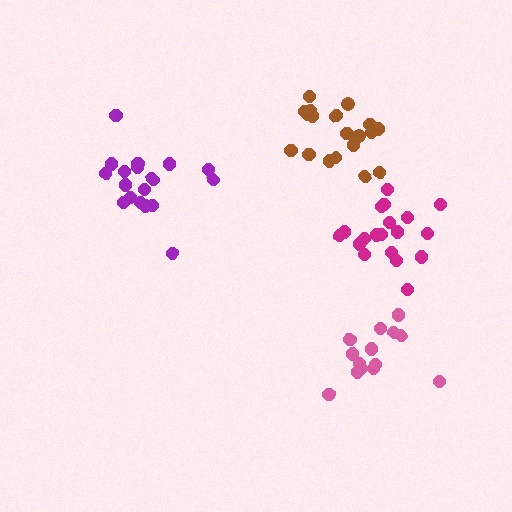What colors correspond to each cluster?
The clusters are colored: purple, magenta, pink, brown.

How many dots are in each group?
Group 1: 19 dots, Group 2: 19 dots, Group 3: 14 dots, Group 4: 20 dots (72 total).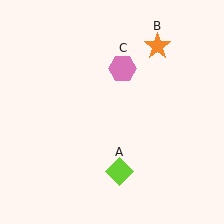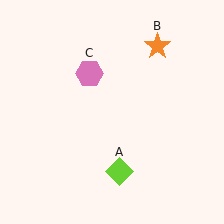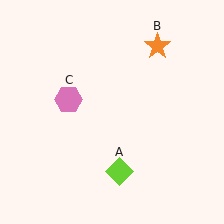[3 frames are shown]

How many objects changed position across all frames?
1 object changed position: pink hexagon (object C).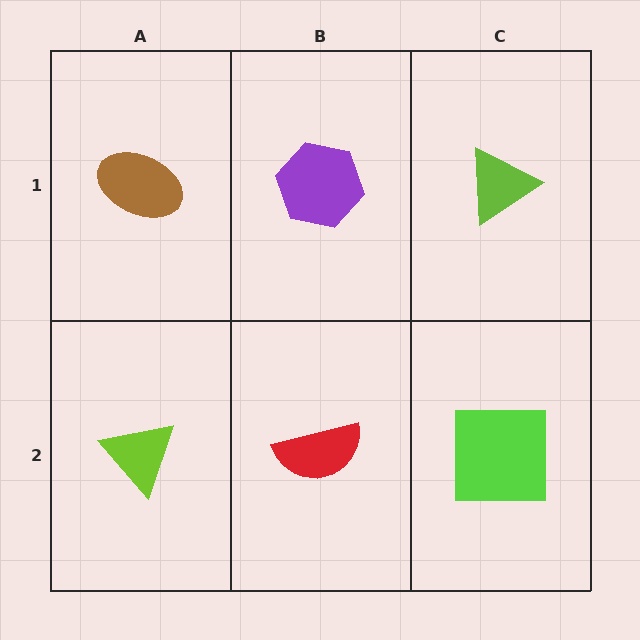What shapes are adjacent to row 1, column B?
A red semicircle (row 2, column B), a brown ellipse (row 1, column A), a lime triangle (row 1, column C).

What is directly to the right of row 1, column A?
A purple hexagon.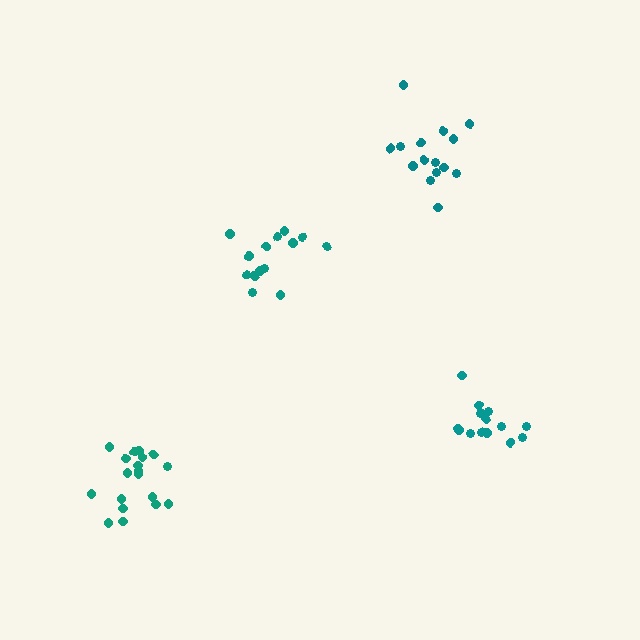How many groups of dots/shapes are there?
There are 4 groups.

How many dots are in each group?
Group 1: 14 dots, Group 2: 14 dots, Group 3: 19 dots, Group 4: 15 dots (62 total).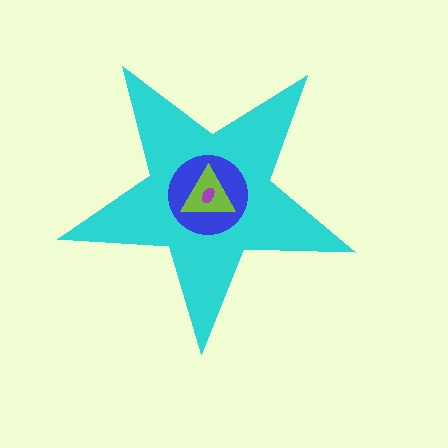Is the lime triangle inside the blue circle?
Yes.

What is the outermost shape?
The cyan star.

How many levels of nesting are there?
4.